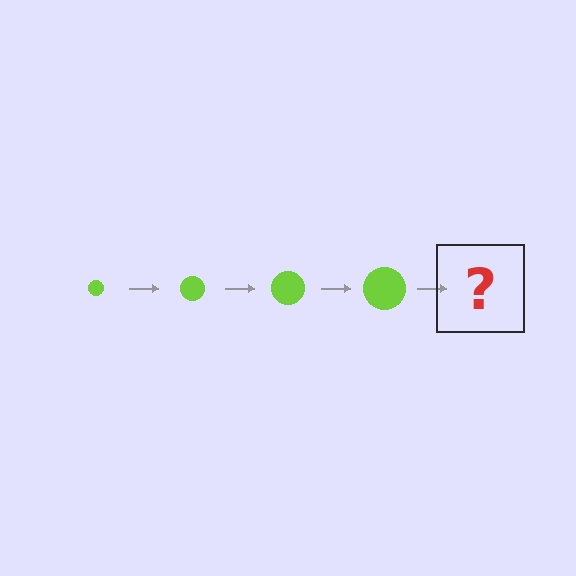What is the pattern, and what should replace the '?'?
The pattern is that the circle gets progressively larger each step. The '?' should be a lime circle, larger than the previous one.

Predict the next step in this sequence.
The next step is a lime circle, larger than the previous one.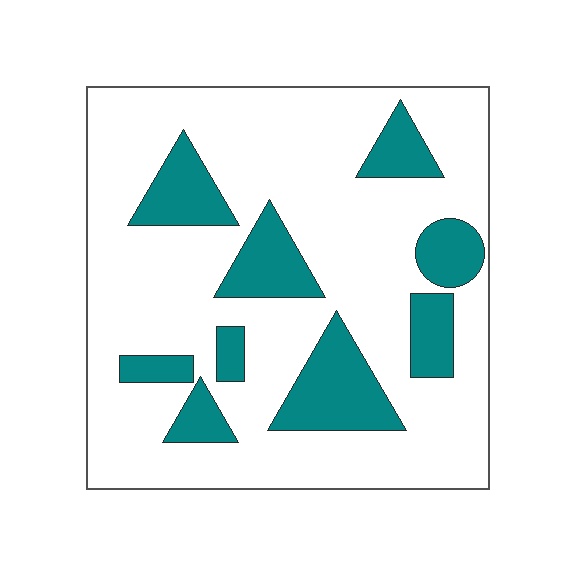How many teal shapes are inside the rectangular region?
9.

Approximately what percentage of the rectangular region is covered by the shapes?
Approximately 25%.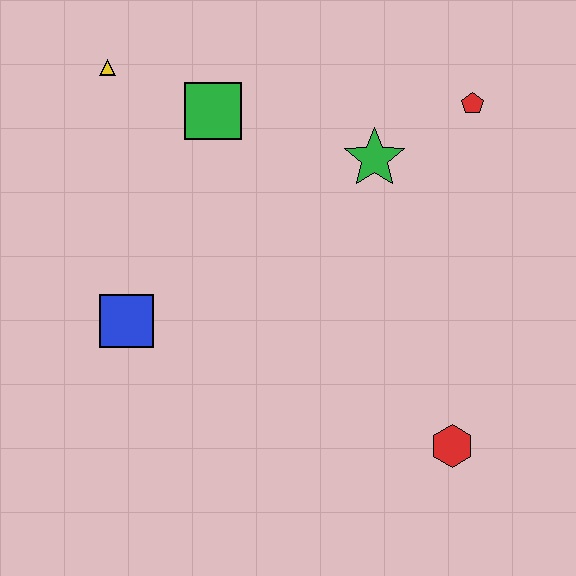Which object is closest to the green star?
The red pentagon is closest to the green star.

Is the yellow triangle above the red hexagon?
Yes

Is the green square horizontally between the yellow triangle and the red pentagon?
Yes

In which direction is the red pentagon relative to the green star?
The red pentagon is to the right of the green star.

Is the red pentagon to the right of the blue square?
Yes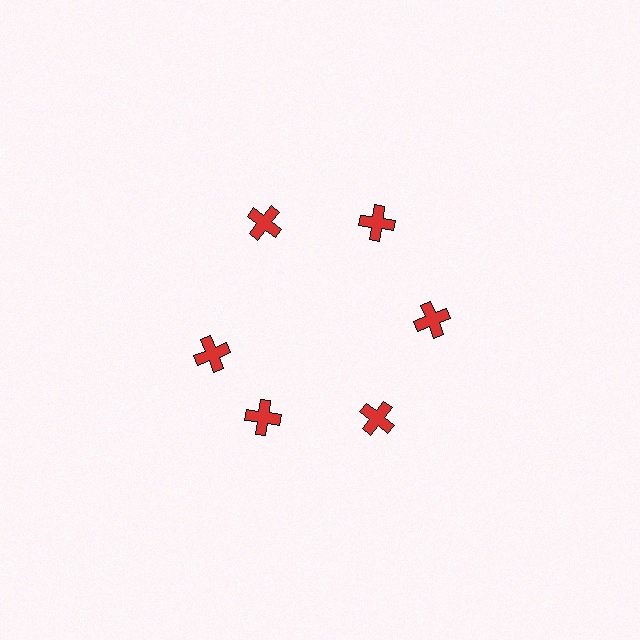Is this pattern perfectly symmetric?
No. The 6 red crosses are arranged in a ring, but one element near the 9 o'clock position is rotated out of alignment along the ring, breaking the 6-fold rotational symmetry.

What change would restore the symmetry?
The symmetry would be restored by rotating it back into even spacing with its neighbors so that all 6 crosses sit at equal angles and equal distance from the center.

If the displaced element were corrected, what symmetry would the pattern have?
It would have 6-fold rotational symmetry — the pattern would map onto itself every 60 degrees.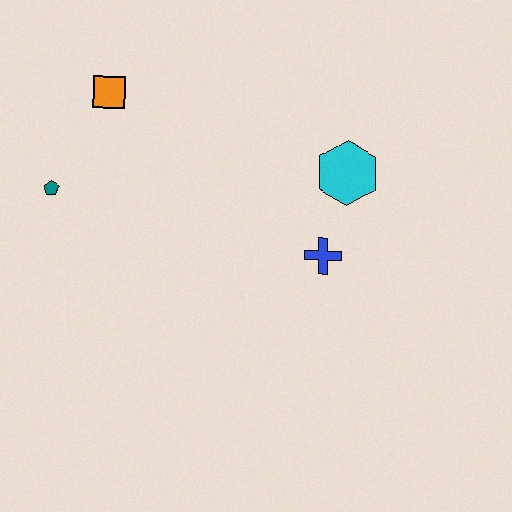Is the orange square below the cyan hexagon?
No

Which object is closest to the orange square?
The teal pentagon is closest to the orange square.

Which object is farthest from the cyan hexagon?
The teal pentagon is farthest from the cyan hexagon.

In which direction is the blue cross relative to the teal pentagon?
The blue cross is to the right of the teal pentagon.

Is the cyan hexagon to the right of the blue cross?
Yes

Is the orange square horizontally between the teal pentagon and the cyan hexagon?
Yes